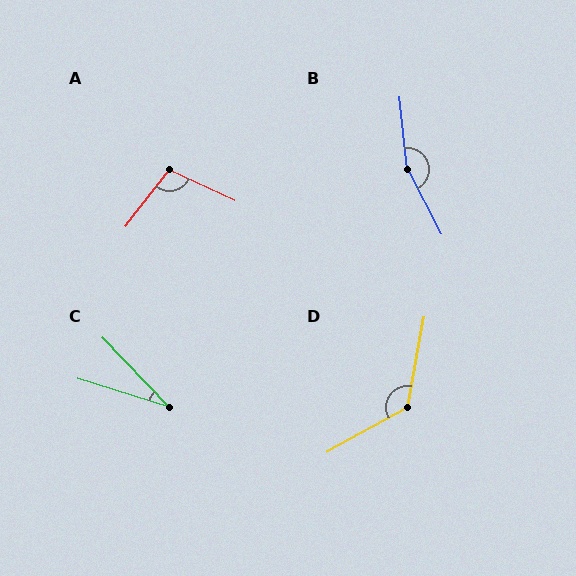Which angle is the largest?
B, at approximately 158 degrees.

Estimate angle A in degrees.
Approximately 103 degrees.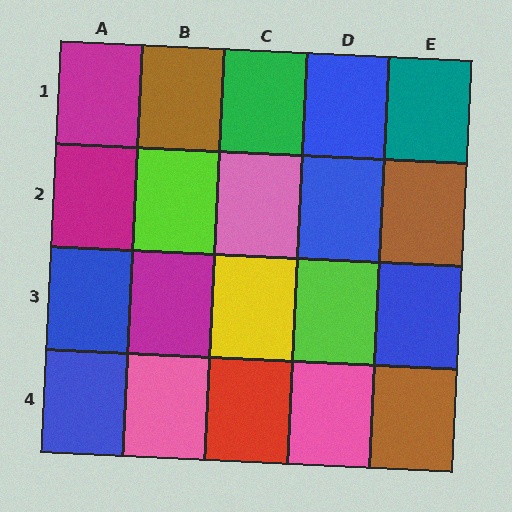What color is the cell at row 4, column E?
Brown.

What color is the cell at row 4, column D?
Pink.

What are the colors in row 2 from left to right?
Magenta, lime, pink, blue, brown.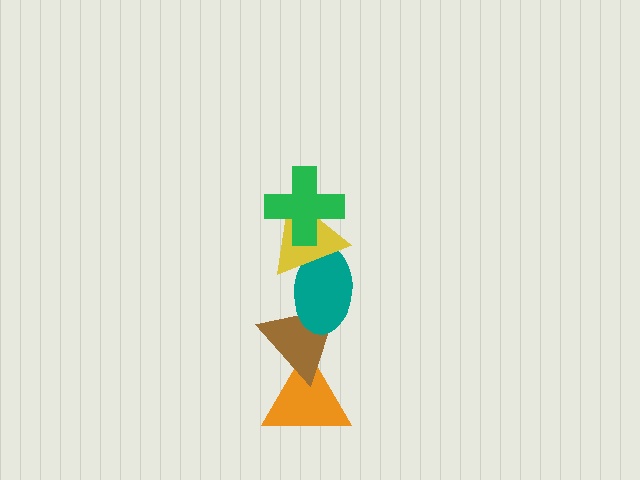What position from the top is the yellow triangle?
The yellow triangle is 2nd from the top.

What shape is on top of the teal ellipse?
The yellow triangle is on top of the teal ellipse.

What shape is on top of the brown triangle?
The teal ellipse is on top of the brown triangle.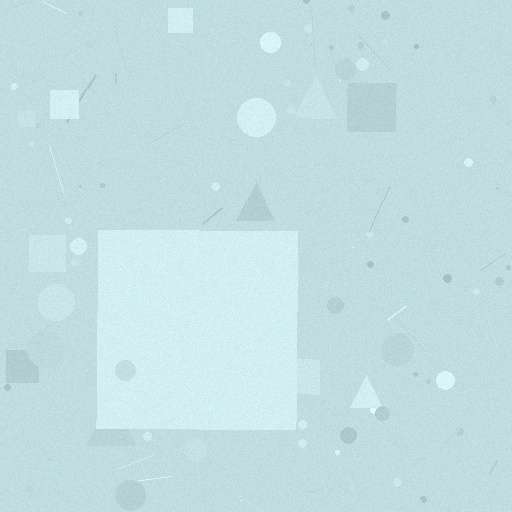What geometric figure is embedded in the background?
A square is embedded in the background.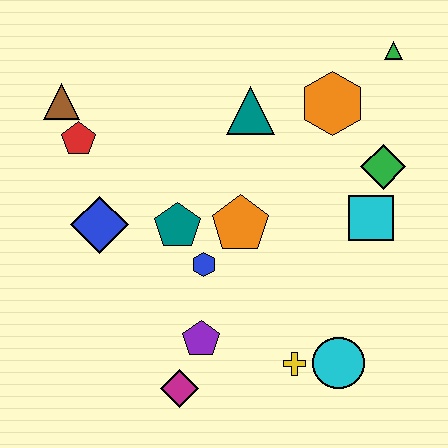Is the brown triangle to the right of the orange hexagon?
No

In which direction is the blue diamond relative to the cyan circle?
The blue diamond is to the left of the cyan circle.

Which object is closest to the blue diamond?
The teal pentagon is closest to the blue diamond.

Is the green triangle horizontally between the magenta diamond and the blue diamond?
No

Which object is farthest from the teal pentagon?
The green triangle is farthest from the teal pentagon.